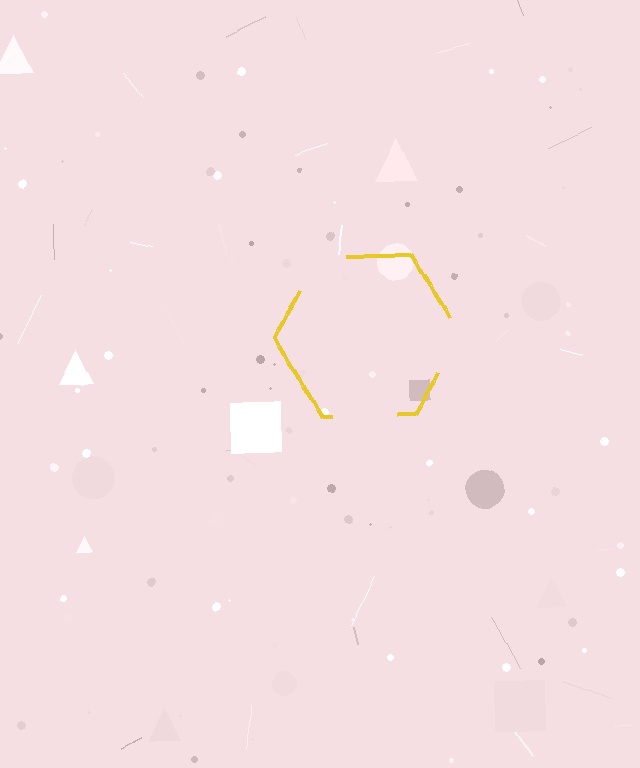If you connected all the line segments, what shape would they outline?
They would outline a hexagon.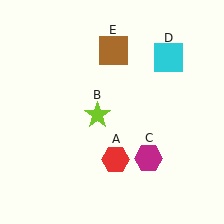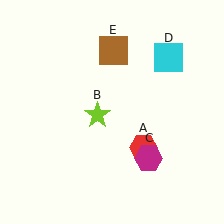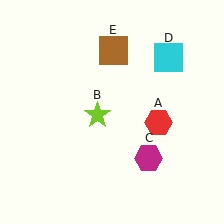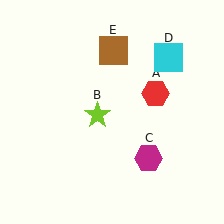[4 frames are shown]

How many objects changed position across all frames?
1 object changed position: red hexagon (object A).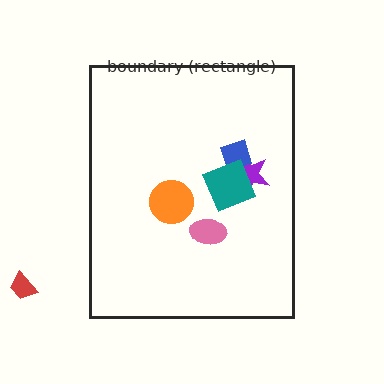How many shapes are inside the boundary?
5 inside, 1 outside.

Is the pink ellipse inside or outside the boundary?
Inside.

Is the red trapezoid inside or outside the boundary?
Outside.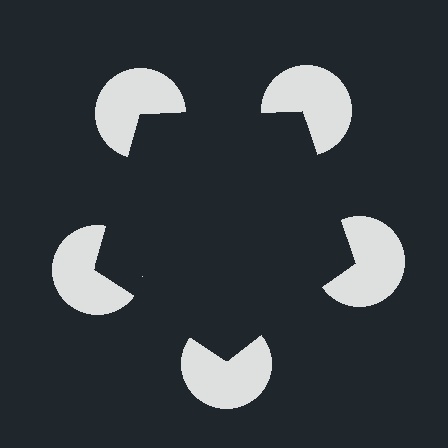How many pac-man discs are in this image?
There are 5 — one at each vertex of the illusory pentagon.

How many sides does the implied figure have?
5 sides.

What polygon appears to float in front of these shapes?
An illusory pentagon — its edges are inferred from the aligned wedge cuts in the pac-man discs, not physically drawn.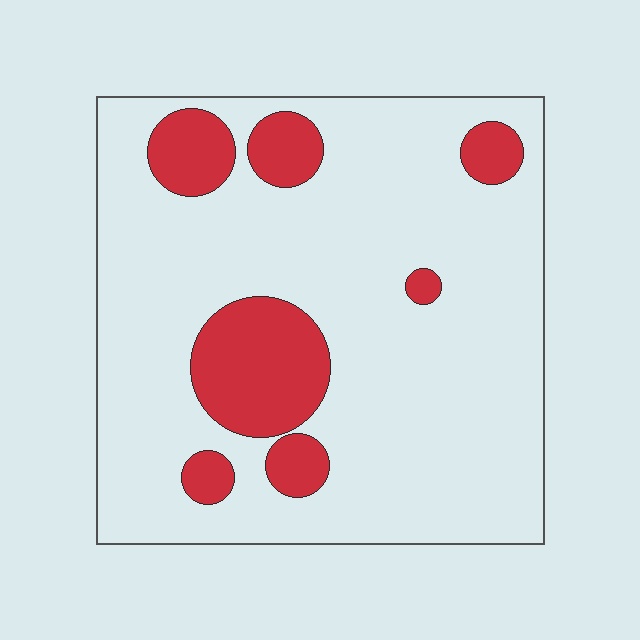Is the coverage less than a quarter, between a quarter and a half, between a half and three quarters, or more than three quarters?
Less than a quarter.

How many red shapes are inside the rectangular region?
7.